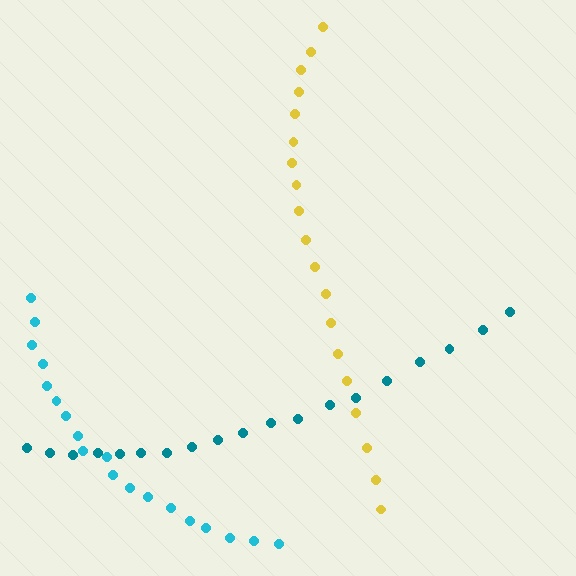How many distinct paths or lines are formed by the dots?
There are 3 distinct paths.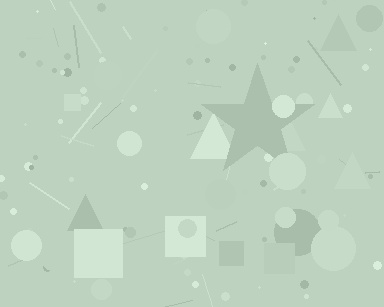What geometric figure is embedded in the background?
A star is embedded in the background.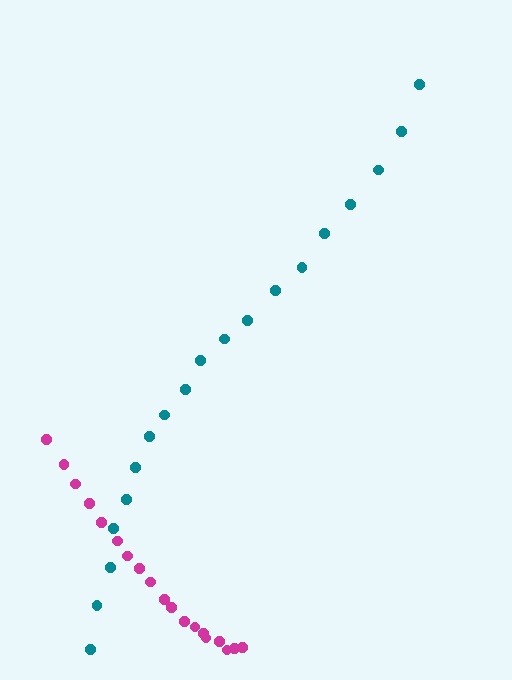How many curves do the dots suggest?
There are 2 distinct paths.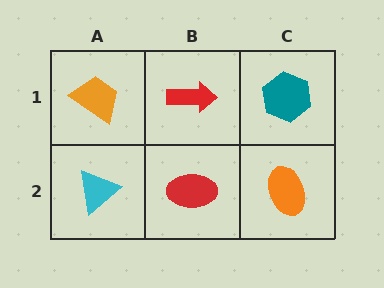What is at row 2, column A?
A cyan triangle.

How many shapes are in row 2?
3 shapes.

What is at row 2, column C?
An orange ellipse.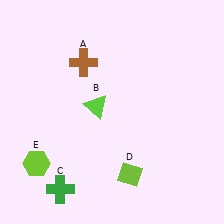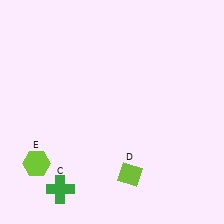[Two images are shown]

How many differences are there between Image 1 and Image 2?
There are 2 differences between the two images.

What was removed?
The lime triangle (B), the brown cross (A) were removed in Image 2.